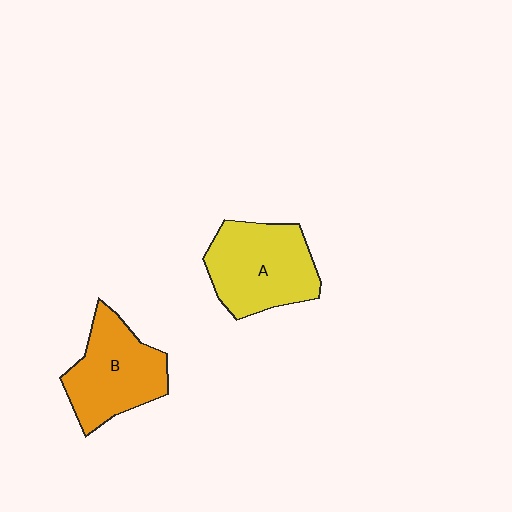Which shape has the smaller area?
Shape B (orange).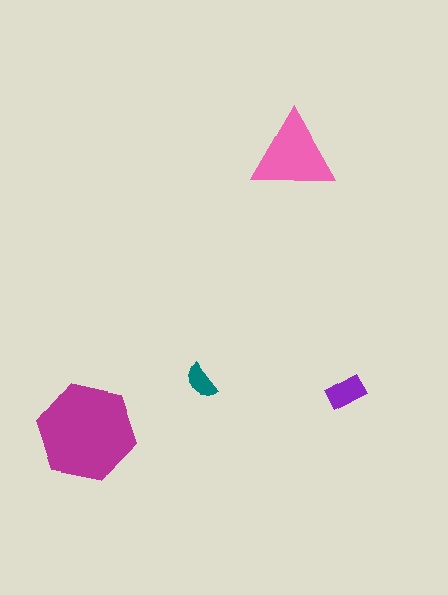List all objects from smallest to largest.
The teal semicircle, the purple rectangle, the pink triangle, the magenta hexagon.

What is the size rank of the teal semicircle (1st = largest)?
4th.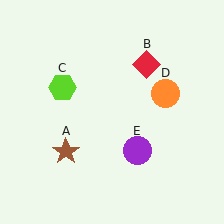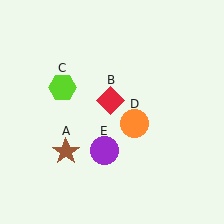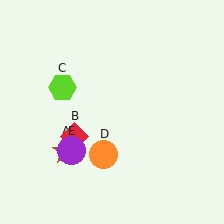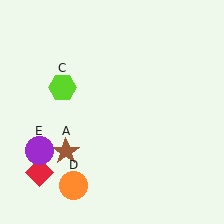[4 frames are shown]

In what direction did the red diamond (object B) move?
The red diamond (object B) moved down and to the left.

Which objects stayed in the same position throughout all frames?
Brown star (object A) and lime hexagon (object C) remained stationary.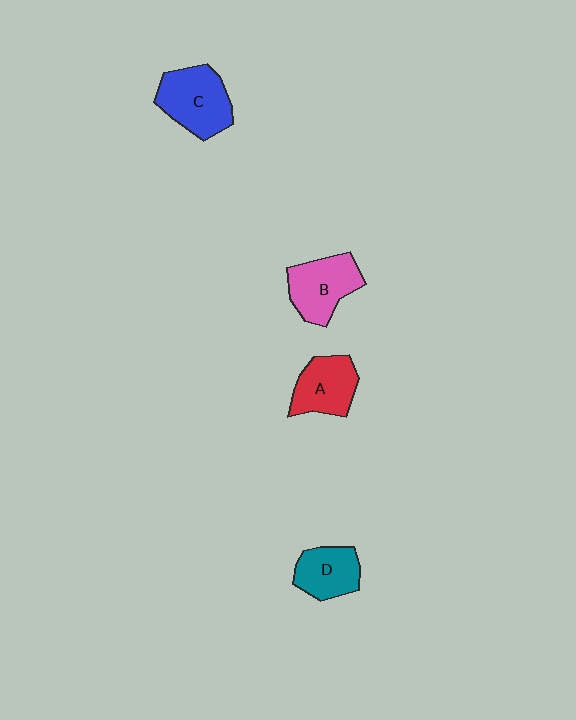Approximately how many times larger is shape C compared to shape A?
Approximately 1.3 times.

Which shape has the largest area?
Shape C (blue).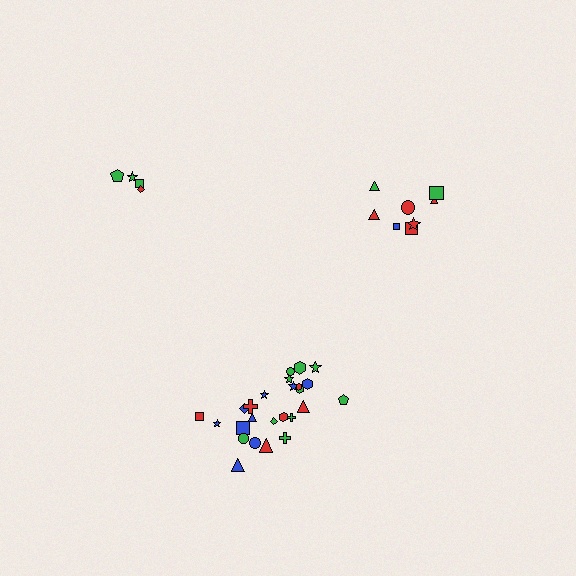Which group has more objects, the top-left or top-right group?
The top-right group.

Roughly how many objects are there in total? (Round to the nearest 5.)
Roughly 35 objects in total.